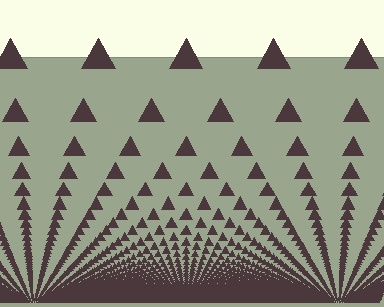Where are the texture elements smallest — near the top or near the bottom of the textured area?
Near the bottom.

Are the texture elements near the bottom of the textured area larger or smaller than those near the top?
Smaller. The gradient is inverted — elements near the bottom are smaller and denser.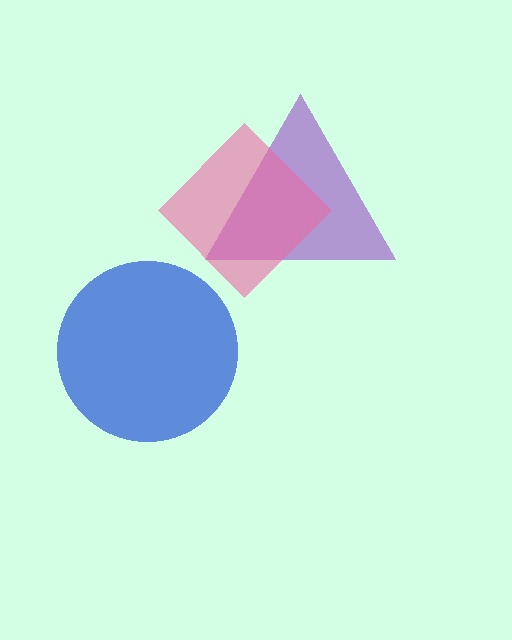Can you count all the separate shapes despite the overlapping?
Yes, there are 3 separate shapes.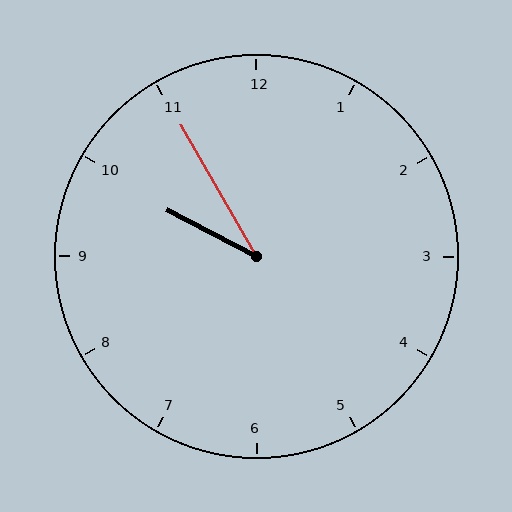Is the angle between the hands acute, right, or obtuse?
It is acute.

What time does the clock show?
9:55.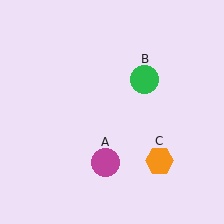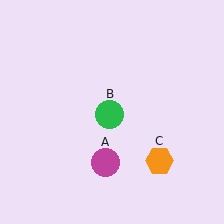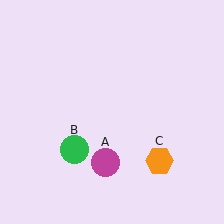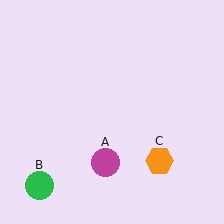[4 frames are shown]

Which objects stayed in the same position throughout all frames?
Magenta circle (object A) and orange hexagon (object C) remained stationary.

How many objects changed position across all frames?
1 object changed position: green circle (object B).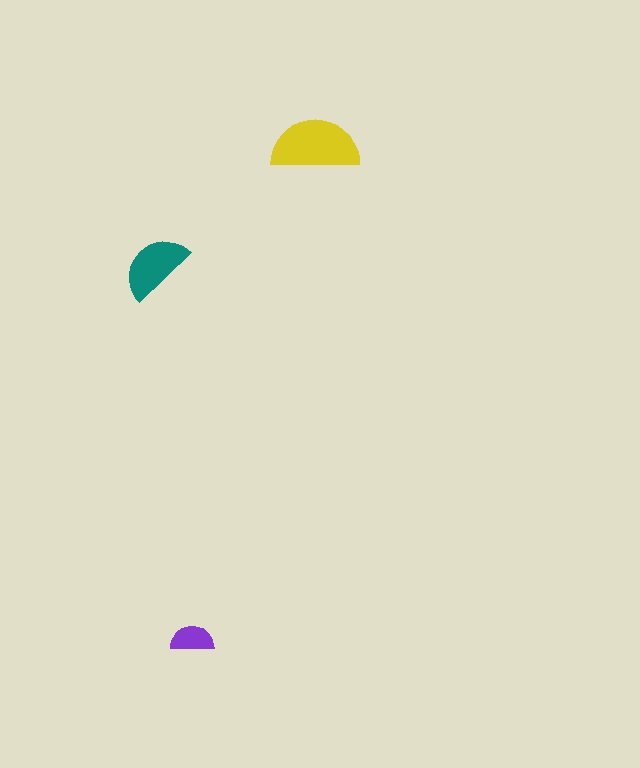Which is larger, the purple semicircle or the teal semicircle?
The teal one.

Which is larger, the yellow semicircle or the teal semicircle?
The yellow one.